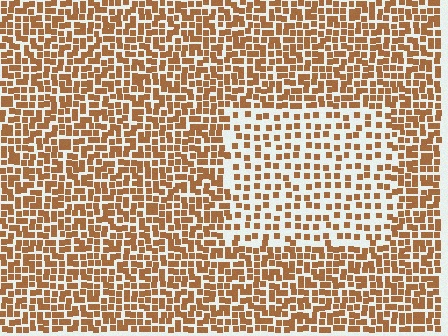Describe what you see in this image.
The image contains small brown elements arranged at two different densities. A rectangle-shaped region is visible where the elements are less densely packed than the surrounding area.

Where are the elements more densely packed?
The elements are more densely packed outside the rectangle boundary.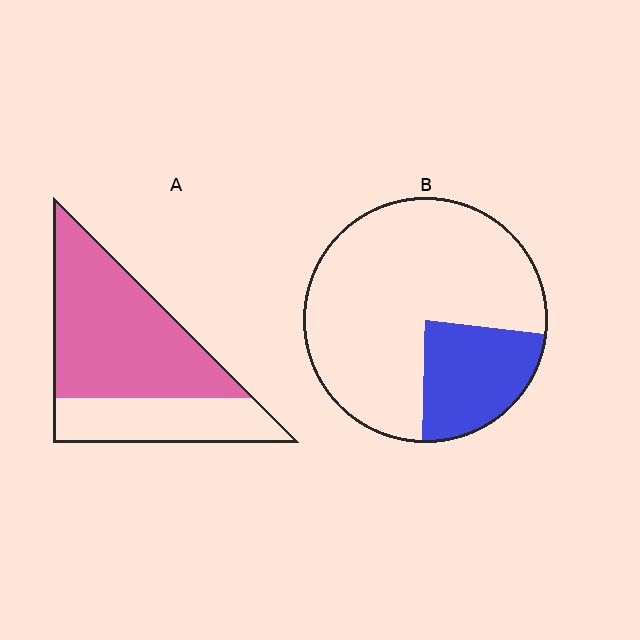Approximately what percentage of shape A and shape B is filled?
A is approximately 65% and B is approximately 25%.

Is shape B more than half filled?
No.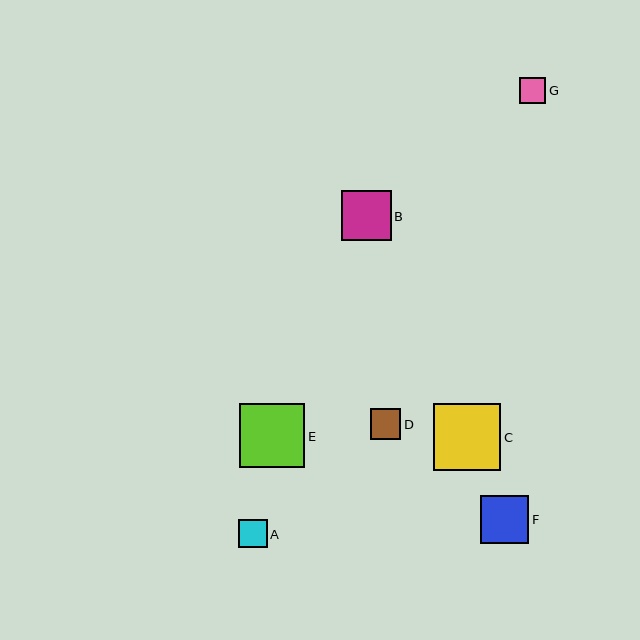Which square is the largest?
Square C is the largest with a size of approximately 67 pixels.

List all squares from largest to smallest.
From largest to smallest: C, E, B, F, D, A, G.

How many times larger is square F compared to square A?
Square F is approximately 1.7 times the size of square A.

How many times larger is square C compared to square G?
Square C is approximately 2.6 times the size of square G.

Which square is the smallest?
Square G is the smallest with a size of approximately 26 pixels.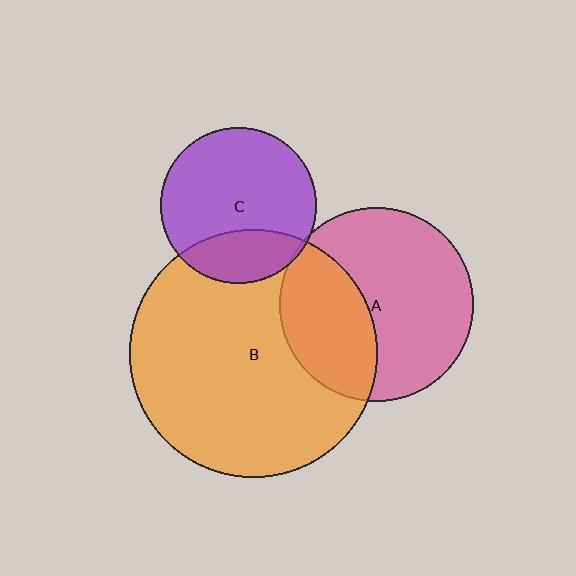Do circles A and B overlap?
Yes.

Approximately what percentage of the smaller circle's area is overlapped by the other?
Approximately 35%.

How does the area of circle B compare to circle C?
Approximately 2.5 times.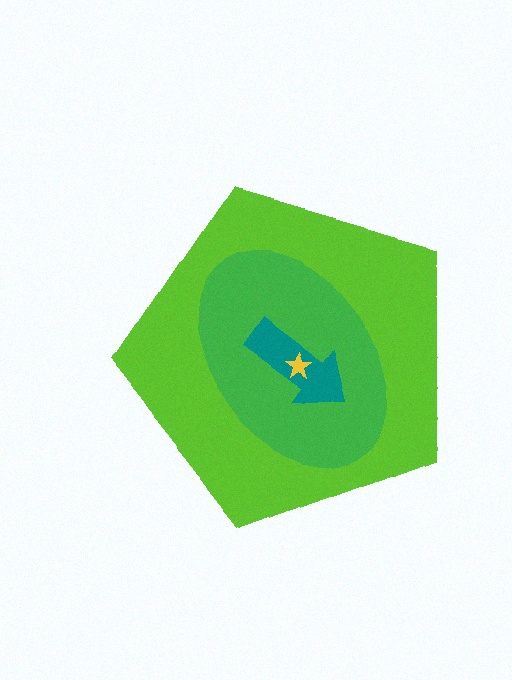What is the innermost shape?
The yellow star.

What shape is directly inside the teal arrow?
The yellow star.